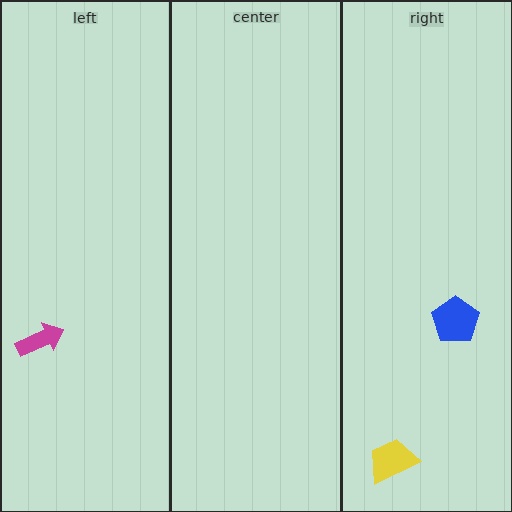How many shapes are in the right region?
2.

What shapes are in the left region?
The magenta arrow.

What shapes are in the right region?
The blue pentagon, the yellow trapezoid.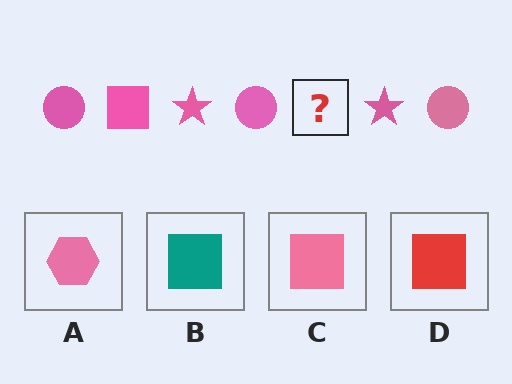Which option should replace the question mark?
Option C.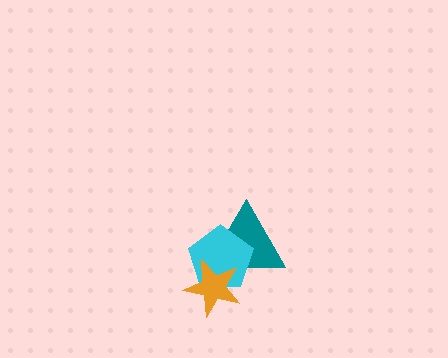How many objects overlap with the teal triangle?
2 objects overlap with the teal triangle.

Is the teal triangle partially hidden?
Yes, it is partially covered by another shape.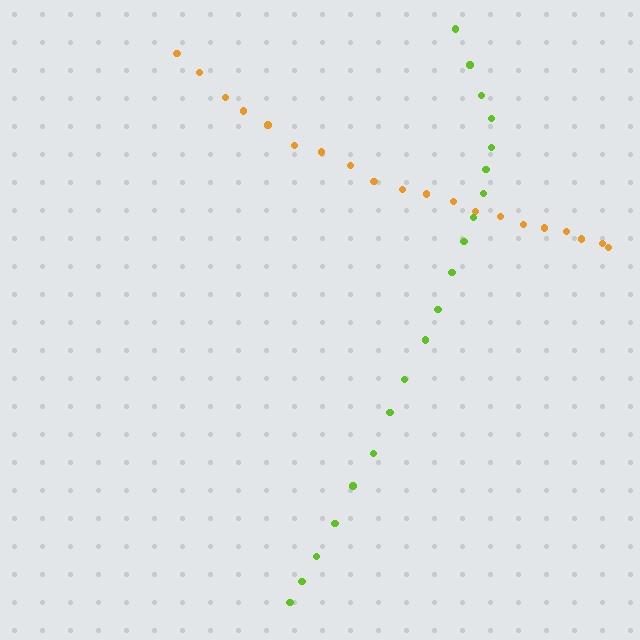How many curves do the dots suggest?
There are 2 distinct paths.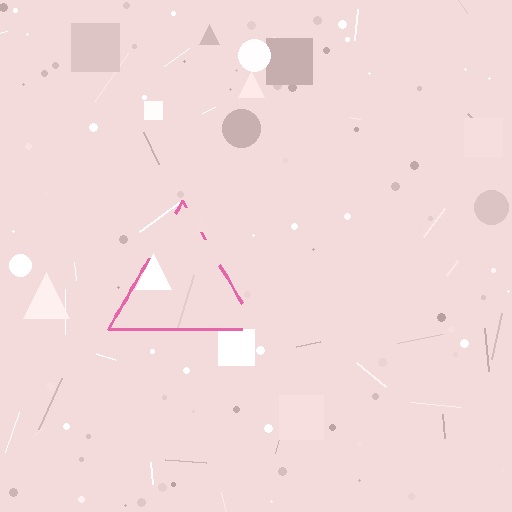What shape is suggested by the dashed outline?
The dashed outline suggests a triangle.